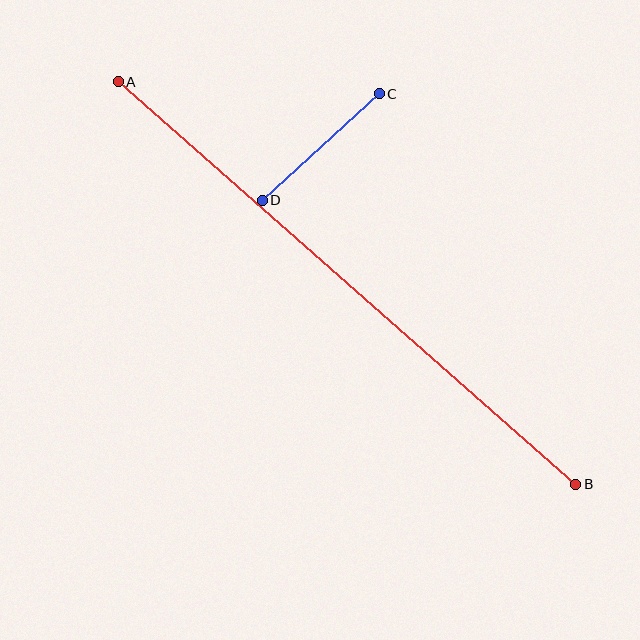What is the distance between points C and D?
The distance is approximately 158 pixels.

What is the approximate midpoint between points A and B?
The midpoint is at approximately (347, 283) pixels.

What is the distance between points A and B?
The distance is approximately 610 pixels.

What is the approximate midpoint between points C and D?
The midpoint is at approximately (321, 147) pixels.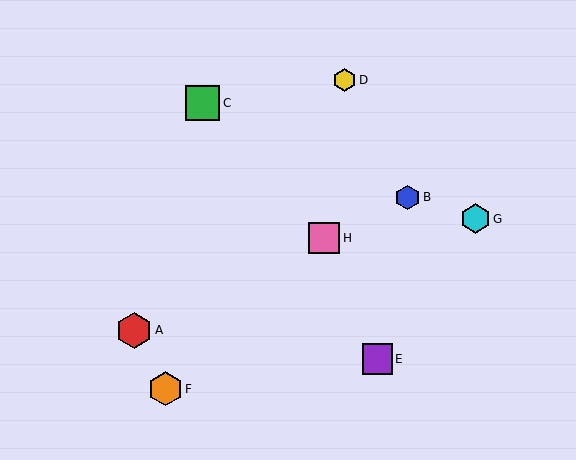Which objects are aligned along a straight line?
Objects A, B, H are aligned along a straight line.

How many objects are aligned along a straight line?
3 objects (A, B, H) are aligned along a straight line.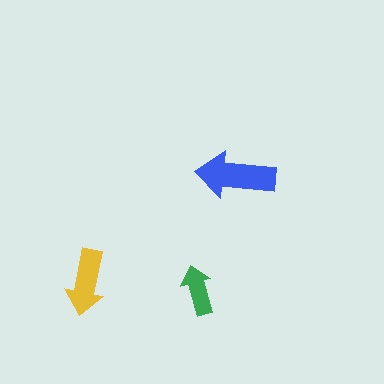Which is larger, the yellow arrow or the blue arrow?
The blue one.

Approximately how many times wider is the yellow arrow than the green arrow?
About 1.5 times wider.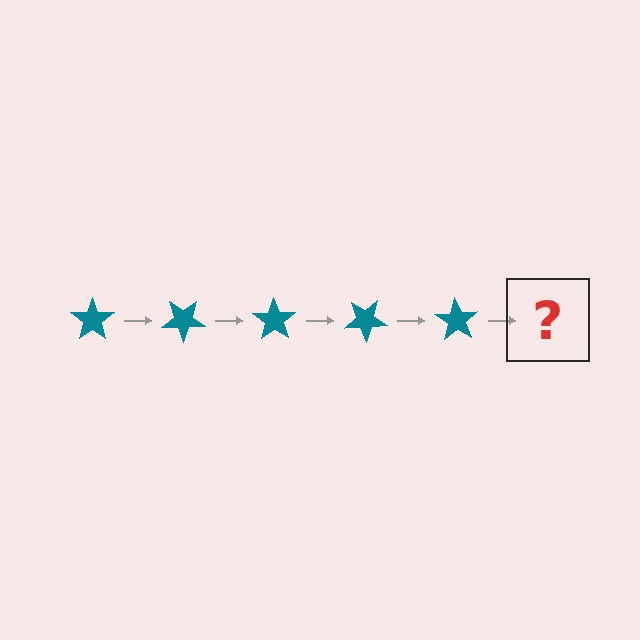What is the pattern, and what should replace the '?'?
The pattern is that the star rotates 35 degrees each step. The '?' should be a teal star rotated 175 degrees.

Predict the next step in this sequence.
The next step is a teal star rotated 175 degrees.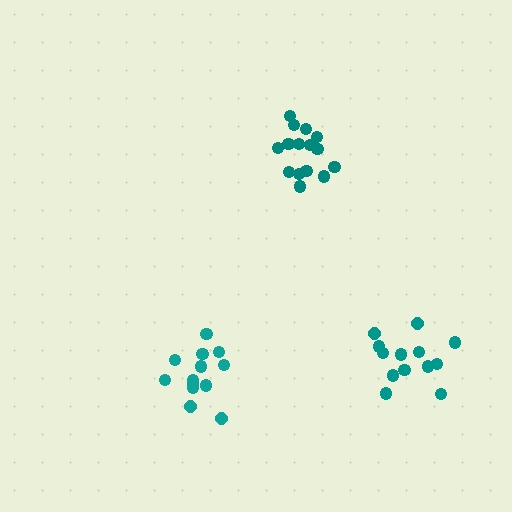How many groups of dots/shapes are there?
There are 3 groups.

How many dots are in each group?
Group 1: 15 dots, Group 2: 14 dots, Group 3: 13 dots (42 total).